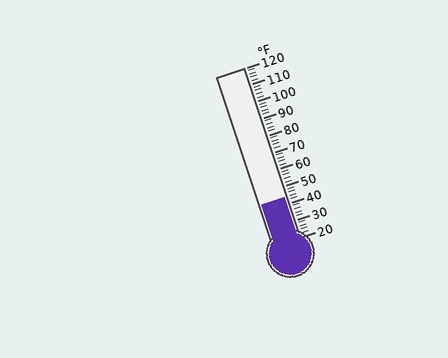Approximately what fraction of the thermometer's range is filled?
The thermometer is filled to approximately 25% of its range.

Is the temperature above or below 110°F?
The temperature is below 110°F.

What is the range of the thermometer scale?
The thermometer scale ranges from 20°F to 120°F.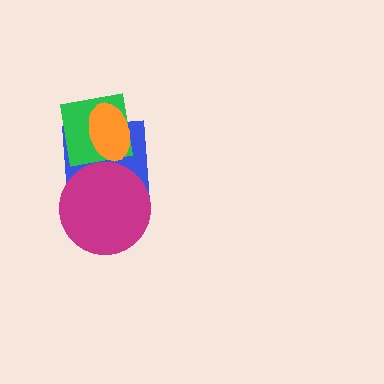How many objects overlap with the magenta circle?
1 object overlaps with the magenta circle.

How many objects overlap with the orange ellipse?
2 objects overlap with the orange ellipse.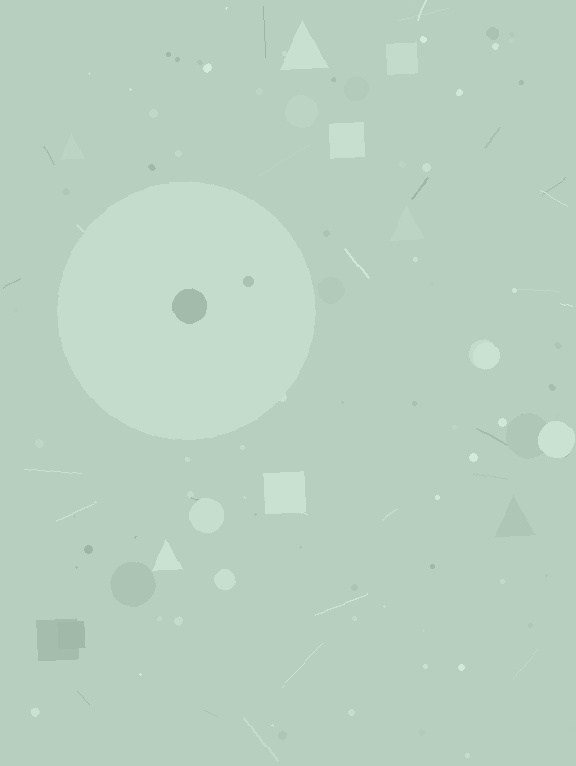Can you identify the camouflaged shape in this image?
The camouflaged shape is a circle.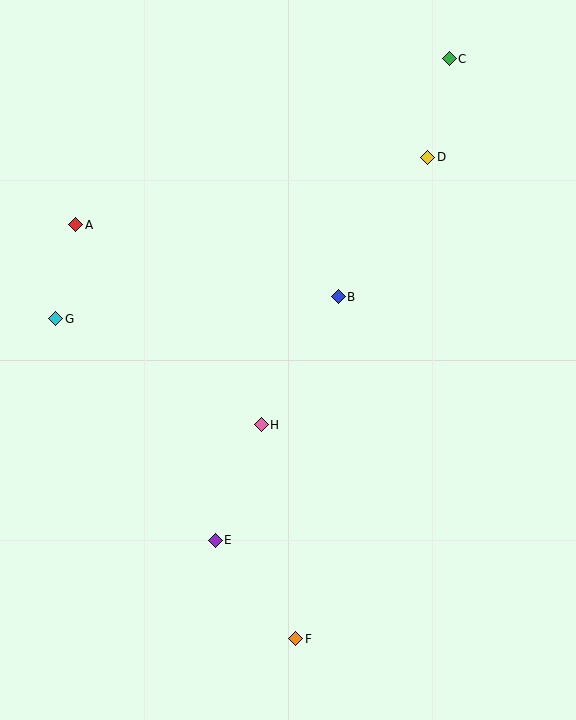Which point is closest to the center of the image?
Point H at (261, 425) is closest to the center.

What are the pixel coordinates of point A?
Point A is at (76, 225).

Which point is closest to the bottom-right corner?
Point F is closest to the bottom-right corner.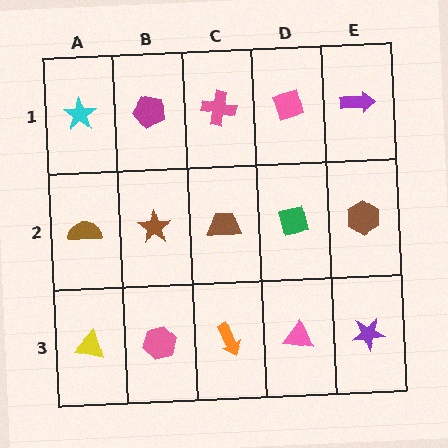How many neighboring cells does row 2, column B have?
4.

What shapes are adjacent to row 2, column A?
A cyan star (row 1, column A), a yellow triangle (row 3, column A), a brown star (row 2, column B).